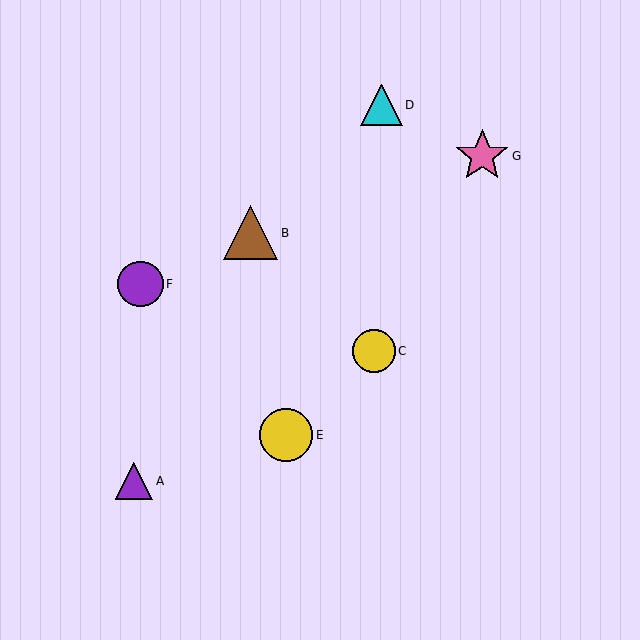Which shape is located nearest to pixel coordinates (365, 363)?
The yellow circle (labeled C) at (374, 351) is nearest to that location.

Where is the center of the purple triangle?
The center of the purple triangle is at (134, 481).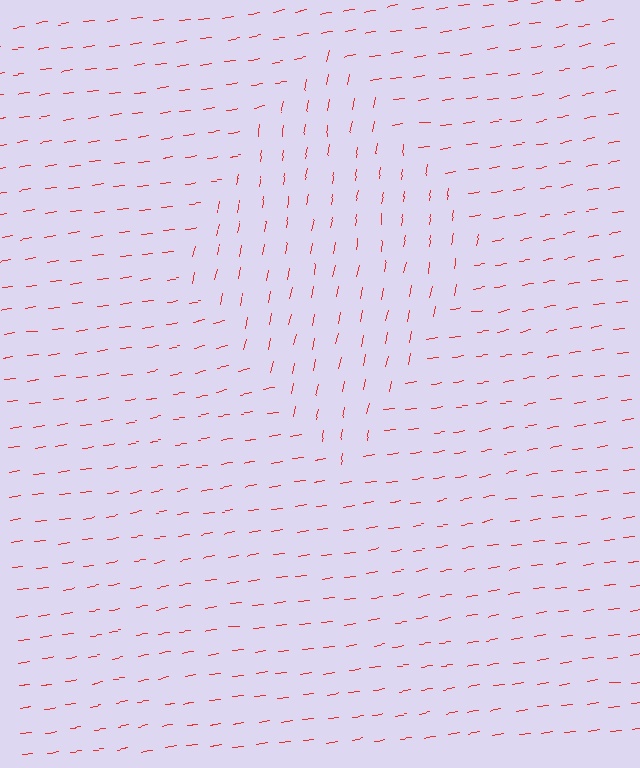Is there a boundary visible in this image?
Yes, there is a texture boundary formed by a change in line orientation.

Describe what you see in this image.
The image is filled with small red line segments. A diamond region in the image has lines oriented differently from the surrounding lines, creating a visible texture boundary.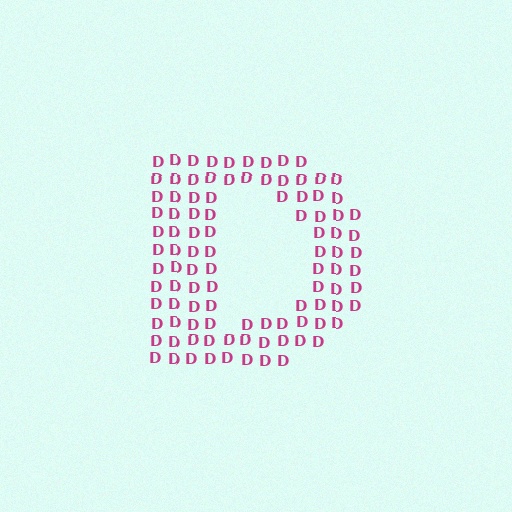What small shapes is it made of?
It is made of small letter D's.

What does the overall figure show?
The overall figure shows the letter D.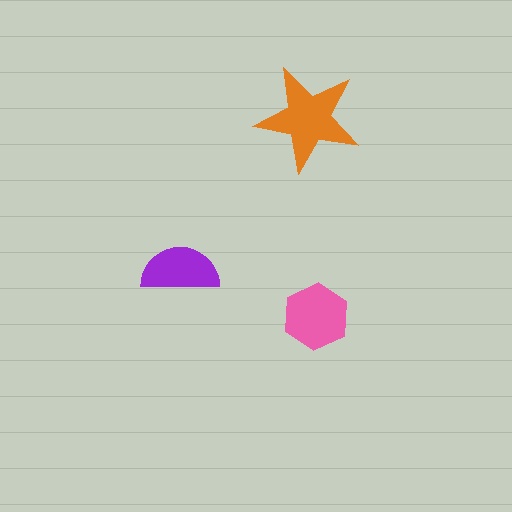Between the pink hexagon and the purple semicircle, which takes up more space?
The pink hexagon.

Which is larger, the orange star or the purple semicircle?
The orange star.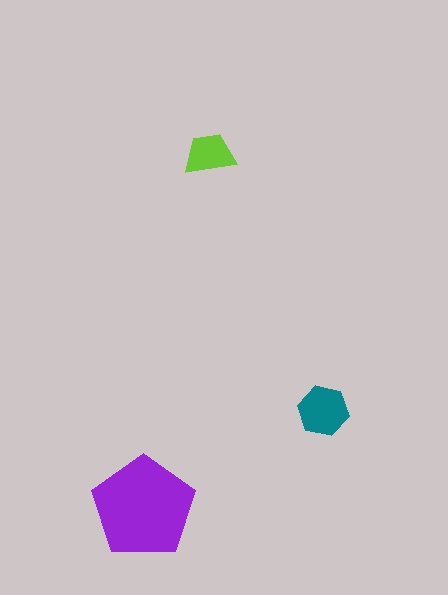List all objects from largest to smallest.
The purple pentagon, the teal hexagon, the lime trapezoid.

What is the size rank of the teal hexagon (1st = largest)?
2nd.